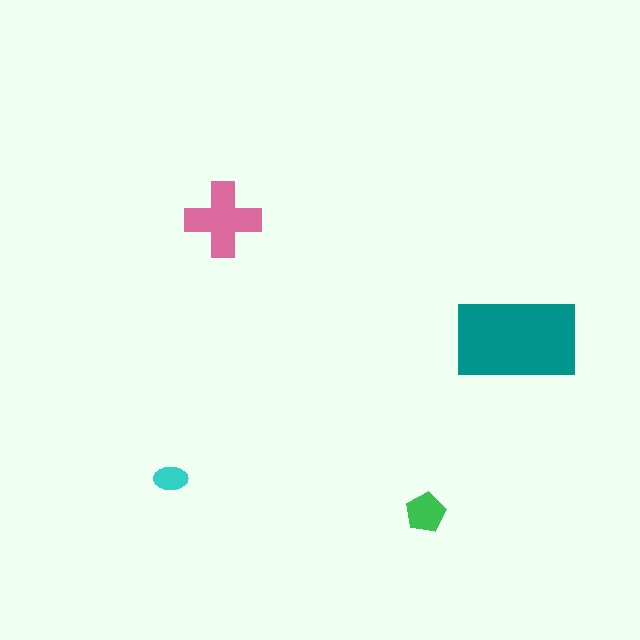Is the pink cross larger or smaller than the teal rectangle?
Smaller.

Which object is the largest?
The teal rectangle.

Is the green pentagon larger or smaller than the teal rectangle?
Smaller.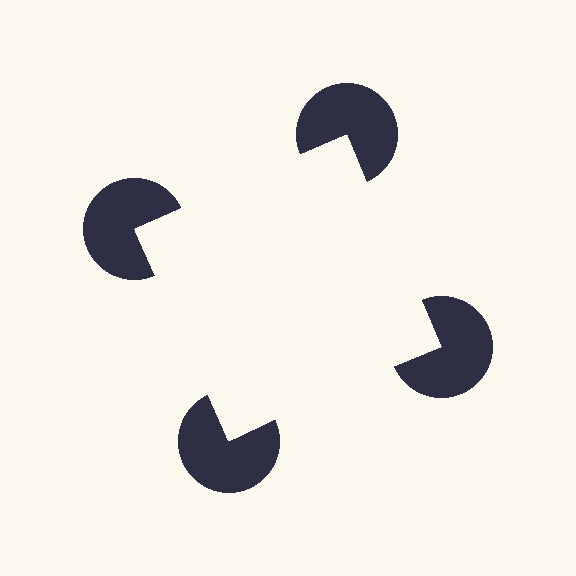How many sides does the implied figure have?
4 sides.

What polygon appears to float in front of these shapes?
An illusory square — its edges are inferred from the aligned wedge cuts in the pac-man discs, not physically drawn.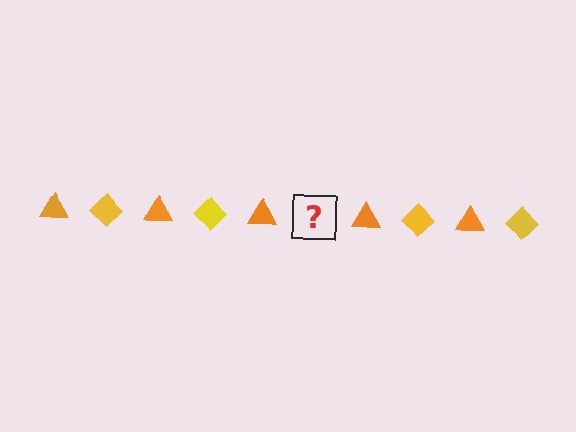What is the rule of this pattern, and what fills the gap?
The rule is that the pattern alternates between orange triangle and yellow diamond. The gap should be filled with a yellow diamond.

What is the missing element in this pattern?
The missing element is a yellow diamond.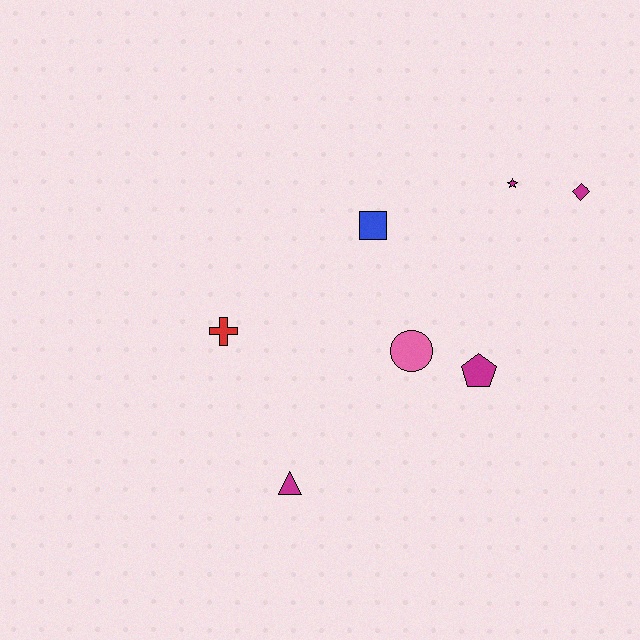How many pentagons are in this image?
There is 1 pentagon.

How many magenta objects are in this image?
There are 4 magenta objects.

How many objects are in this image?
There are 7 objects.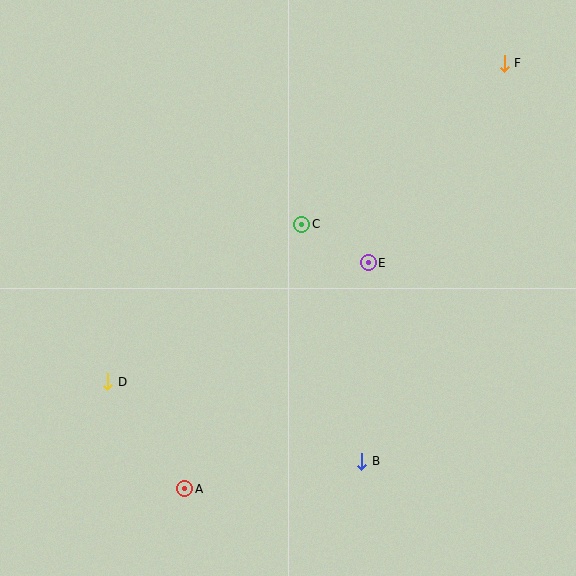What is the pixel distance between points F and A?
The distance between F and A is 532 pixels.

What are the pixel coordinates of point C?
Point C is at (302, 224).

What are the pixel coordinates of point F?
Point F is at (504, 63).